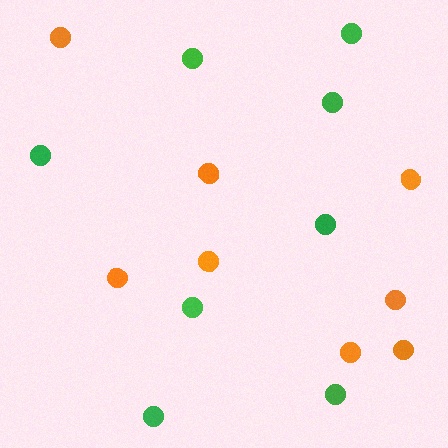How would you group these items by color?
There are 2 groups: one group of green circles (8) and one group of orange circles (8).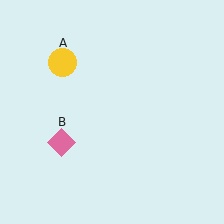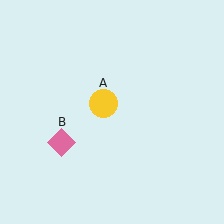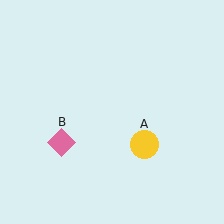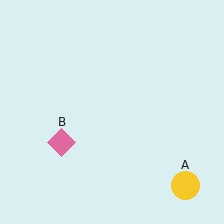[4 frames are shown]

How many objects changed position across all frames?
1 object changed position: yellow circle (object A).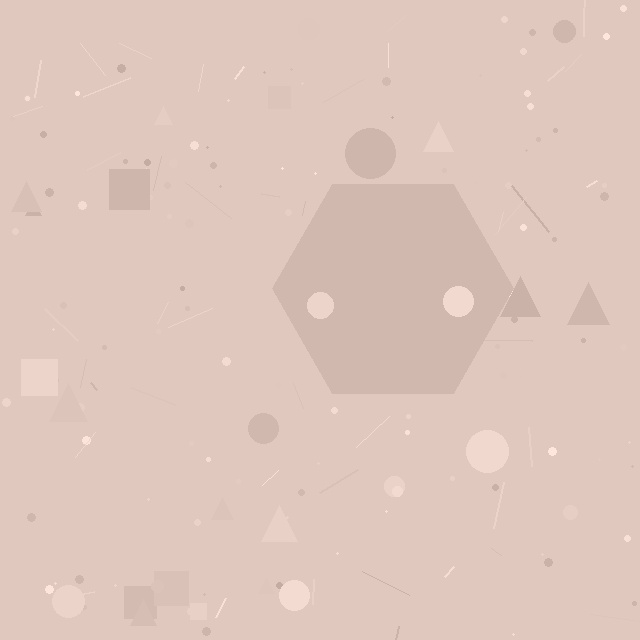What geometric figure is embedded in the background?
A hexagon is embedded in the background.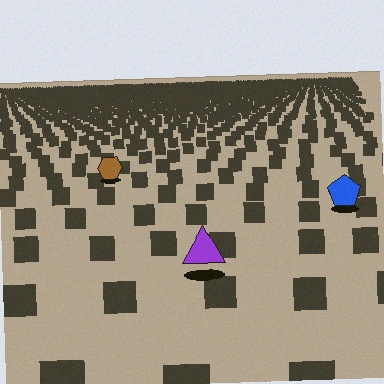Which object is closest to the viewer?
The purple triangle is closest. The texture marks near it are larger and more spread out.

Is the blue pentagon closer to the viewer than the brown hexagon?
Yes. The blue pentagon is closer — you can tell from the texture gradient: the ground texture is coarser near it.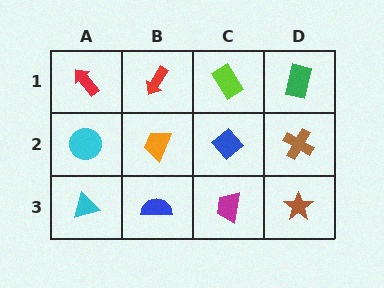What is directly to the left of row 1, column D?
A lime rectangle.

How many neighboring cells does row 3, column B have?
3.